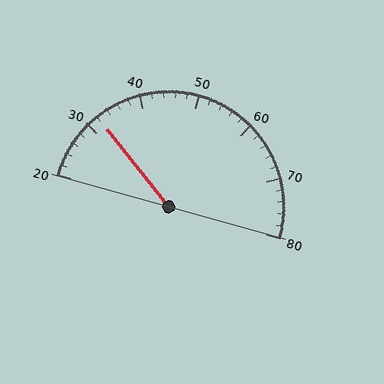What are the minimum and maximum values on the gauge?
The gauge ranges from 20 to 80.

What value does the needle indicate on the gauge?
The needle indicates approximately 32.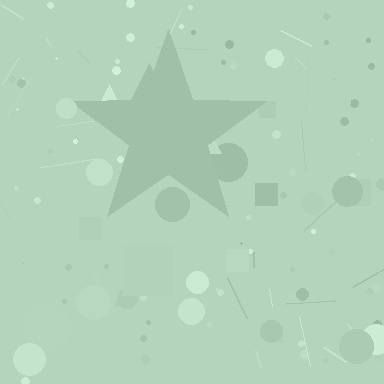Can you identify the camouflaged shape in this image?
The camouflaged shape is a star.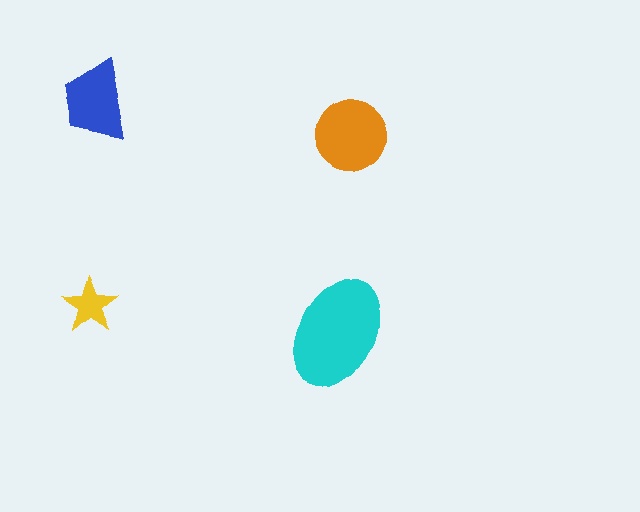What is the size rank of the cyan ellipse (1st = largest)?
1st.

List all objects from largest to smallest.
The cyan ellipse, the orange circle, the blue trapezoid, the yellow star.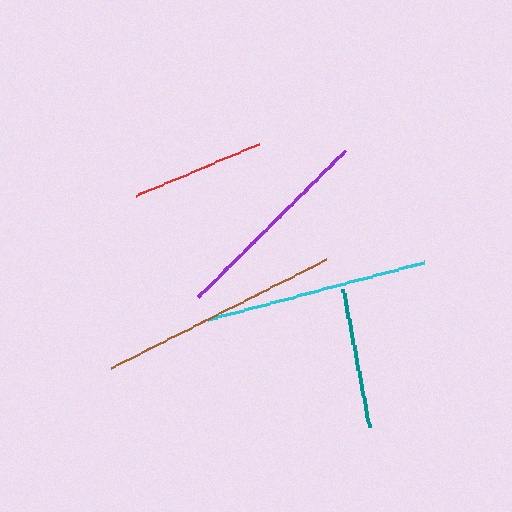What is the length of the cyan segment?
The cyan segment is approximately 224 pixels long.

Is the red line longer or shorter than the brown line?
The brown line is longer than the red line.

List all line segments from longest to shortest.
From longest to shortest: brown, cyan, purple, teal, red.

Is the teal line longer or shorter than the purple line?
The purple line is longer than the teal line.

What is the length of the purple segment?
The purple segment is approximately 208 pixels long.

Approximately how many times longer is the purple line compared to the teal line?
The purple line is approximately 1.5 times the length of the teal line.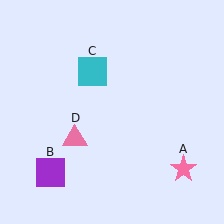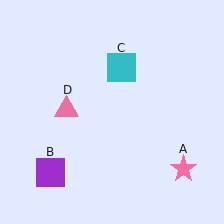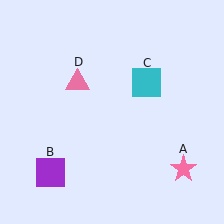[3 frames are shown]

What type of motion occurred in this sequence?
The cyan square (object C), pink triangle (object D) rotated clockwise around the center of the scene.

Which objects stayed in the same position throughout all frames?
Pink star (object A) and purple square (object B) remained stationary.